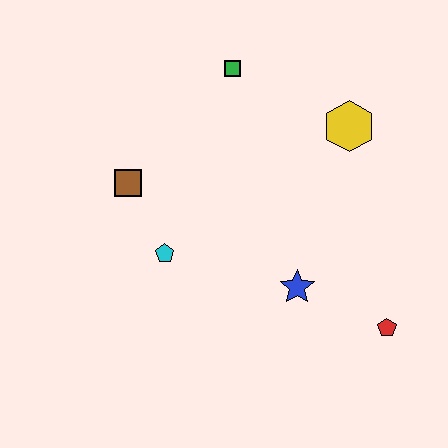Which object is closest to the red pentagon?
The blue star is closest to the red pentagon.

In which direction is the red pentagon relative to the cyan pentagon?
The red pentagon is to the right of the cyan pentagon.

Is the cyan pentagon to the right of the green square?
No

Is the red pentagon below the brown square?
Yes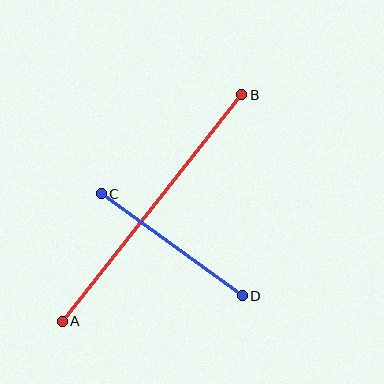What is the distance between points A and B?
The distance is approximately 289 pixels.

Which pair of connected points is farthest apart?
Points A and B are farthest apart.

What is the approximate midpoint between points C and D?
The midpoint is at approximately (172, 245) pixels.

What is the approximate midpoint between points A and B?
The midpoint is at approximately (152, 208) pixels.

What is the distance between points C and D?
The distance is approximately 174 pixels.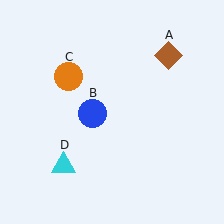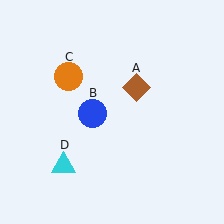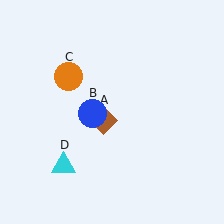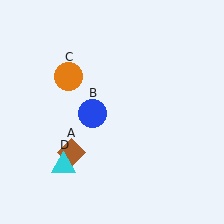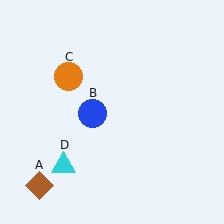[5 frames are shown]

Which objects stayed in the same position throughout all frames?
Blue circle (object B) and orange circle (object C) and cyan triangle (object D) remained stationary.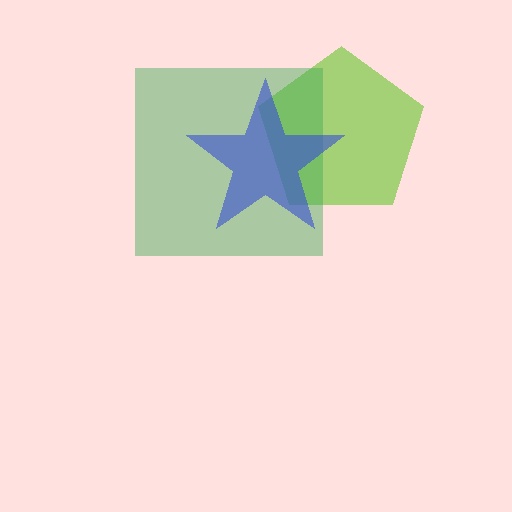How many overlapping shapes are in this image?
There are 3 overlapping shapes in the image.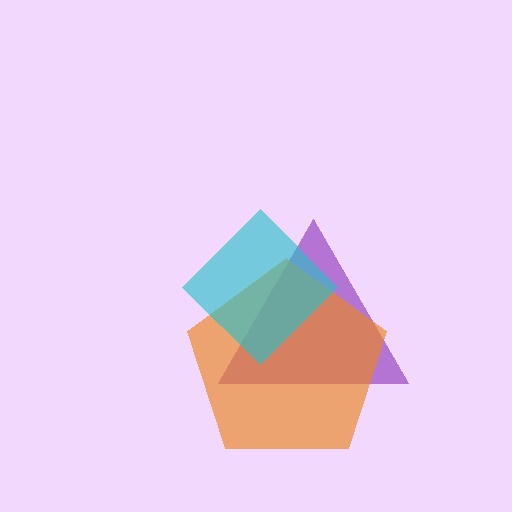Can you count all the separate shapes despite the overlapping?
Yes, there are 3 separate shapes.